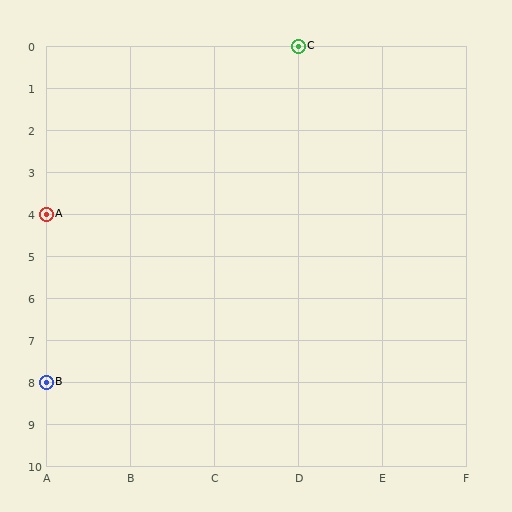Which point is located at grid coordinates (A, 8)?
Point B is at (A, 8).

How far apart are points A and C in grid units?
Points A and C are 3 columns and 4 rows apart (about 5.0 grid units diagonally).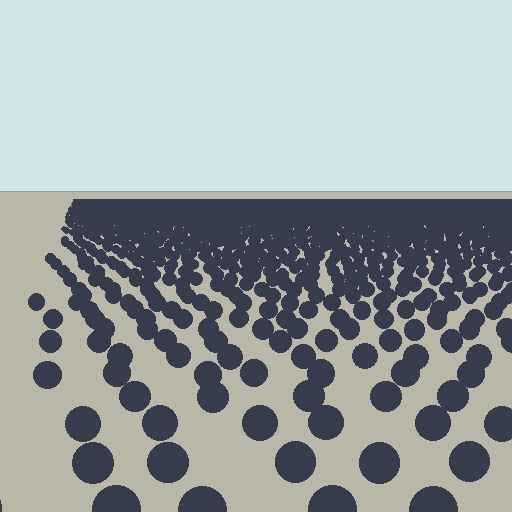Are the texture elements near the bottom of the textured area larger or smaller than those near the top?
Larger. Near the bottom, elements are closer to the viewer and appear at a bigger on-screen size.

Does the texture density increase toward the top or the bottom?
Density increases toward the top.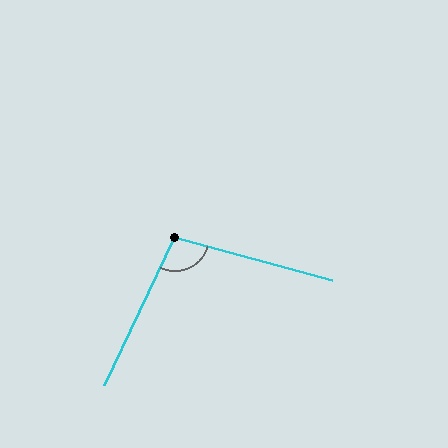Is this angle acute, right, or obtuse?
It is obtuse.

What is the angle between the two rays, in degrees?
Approximately 100 degrees.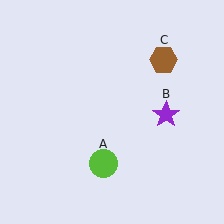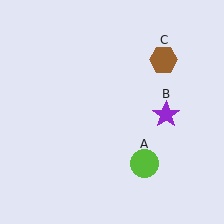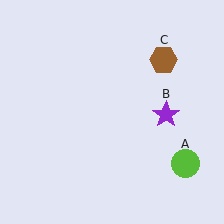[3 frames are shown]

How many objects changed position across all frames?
1 object changed position: lime circle (object A).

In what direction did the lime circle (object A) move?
The lime circle (object A) moved right.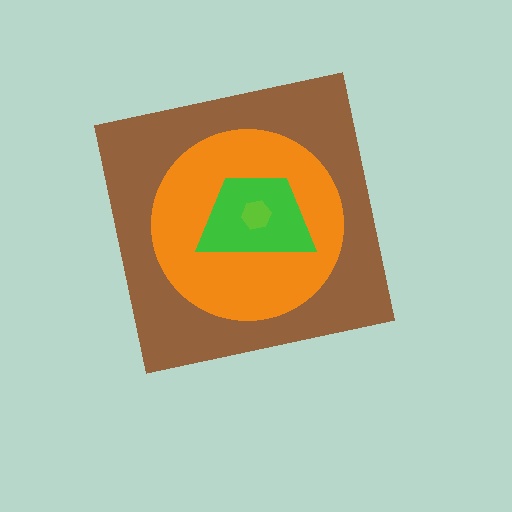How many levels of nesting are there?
4.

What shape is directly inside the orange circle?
The green trapezoid.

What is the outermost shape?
The brown square.